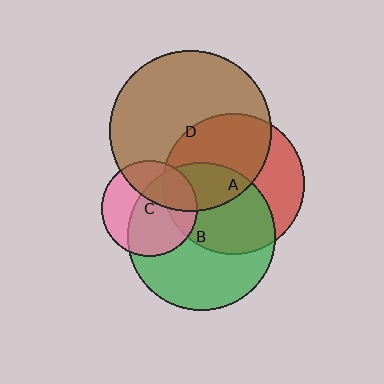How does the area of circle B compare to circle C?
Approximately 2.4 times.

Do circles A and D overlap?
Yes.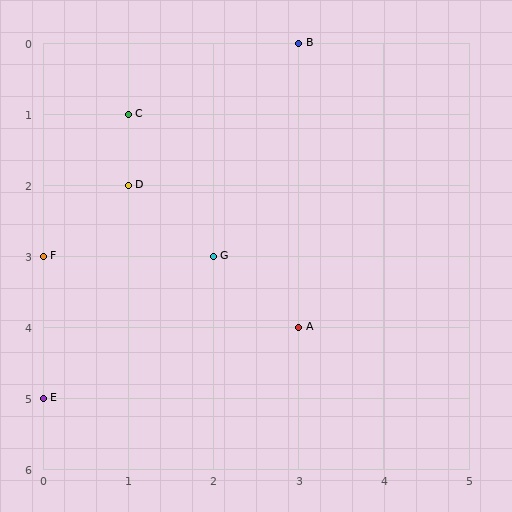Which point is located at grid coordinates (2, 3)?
Point G is at (2, 3).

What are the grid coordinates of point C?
Point C is at grid coordinates (1, 1).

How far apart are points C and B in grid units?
Points C and B are 2 columns and 1 row apart (about 2.2 grid units diagonally).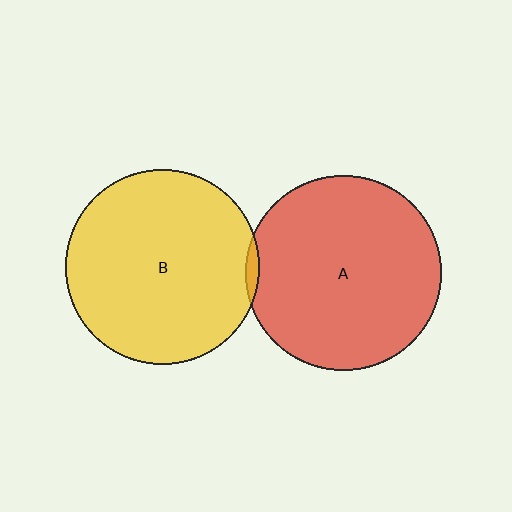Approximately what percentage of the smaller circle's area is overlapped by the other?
Approximately 5%.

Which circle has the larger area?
Circle A (red).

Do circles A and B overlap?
Yes.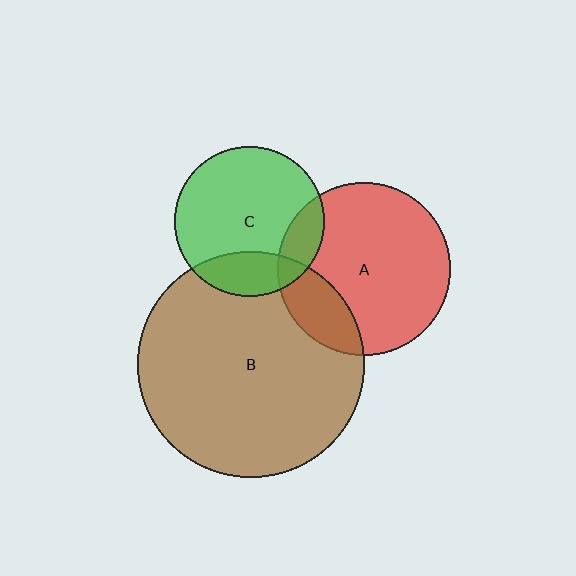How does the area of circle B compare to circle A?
Approximately 1.7 times.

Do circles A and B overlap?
Yes.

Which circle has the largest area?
Circle B (brown).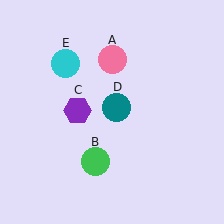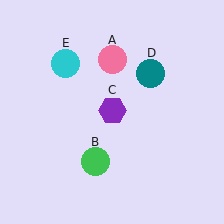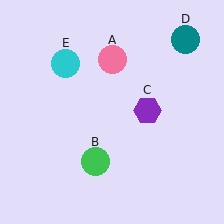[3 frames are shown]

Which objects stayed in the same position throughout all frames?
Pink circle (object A) and green circle (object B) and cyan circle (object E) remained stationary.